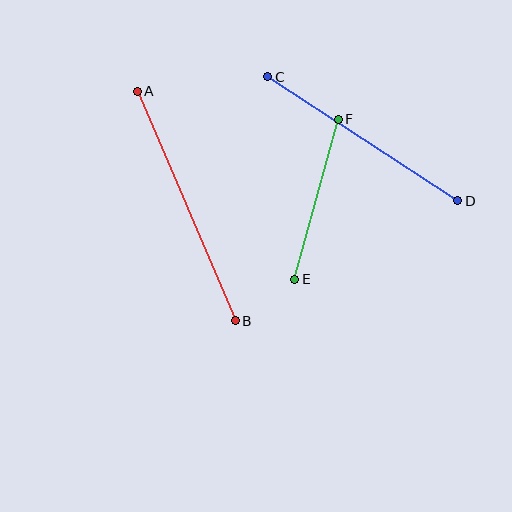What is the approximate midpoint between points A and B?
The midpoint is at approximately (186, 206) pixels.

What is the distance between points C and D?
The distance is approximately 227 pixels.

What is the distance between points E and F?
The distance is approximately 166 pixels.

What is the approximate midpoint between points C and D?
The midpoint is at approximately (363, 139) pixels.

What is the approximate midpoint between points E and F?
The midpoint is at approximately (316, 199) pixels.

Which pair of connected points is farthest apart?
Points A and B are farthest apart.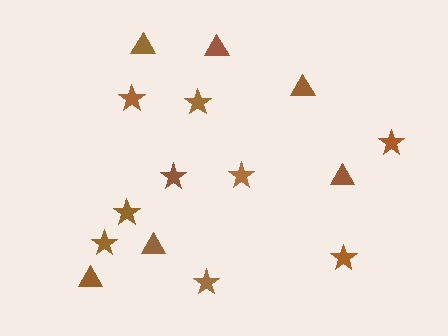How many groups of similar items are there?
There are 2 groups: one group of stars (9) and one group of triangles (6).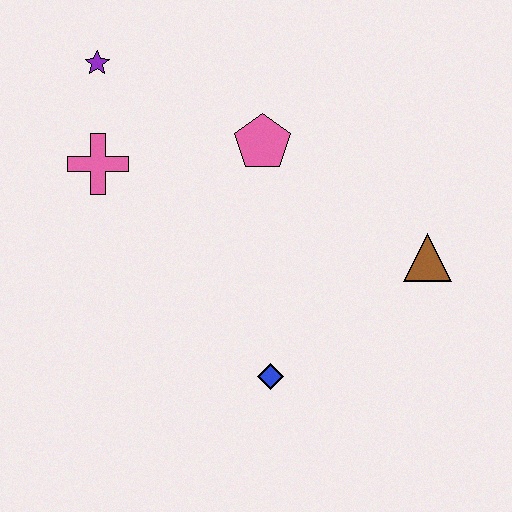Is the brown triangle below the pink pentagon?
Yes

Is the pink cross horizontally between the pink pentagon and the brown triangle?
No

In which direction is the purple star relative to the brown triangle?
The purple star is to the left of the brown triangle.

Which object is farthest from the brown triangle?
The purple star is farthest from the brown triangle.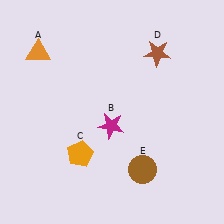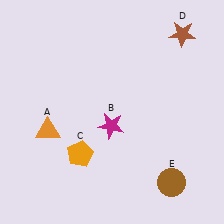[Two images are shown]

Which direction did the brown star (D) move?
The brown star (D) moved right.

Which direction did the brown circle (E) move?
The brown circle (E) moved right.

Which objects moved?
The objects that moved are: the orange triangle (A), the brown star (D), the brown circle (E).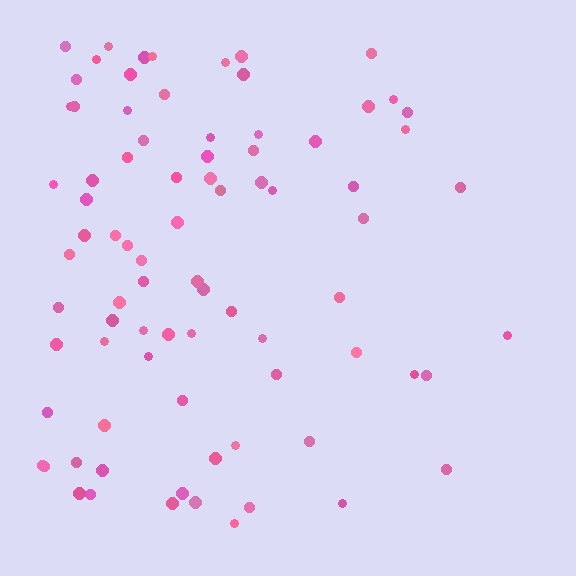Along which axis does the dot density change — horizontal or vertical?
Horizontal.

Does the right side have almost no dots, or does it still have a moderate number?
Still a moderate number, just noticeably fewer than the left.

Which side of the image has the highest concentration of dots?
The left.